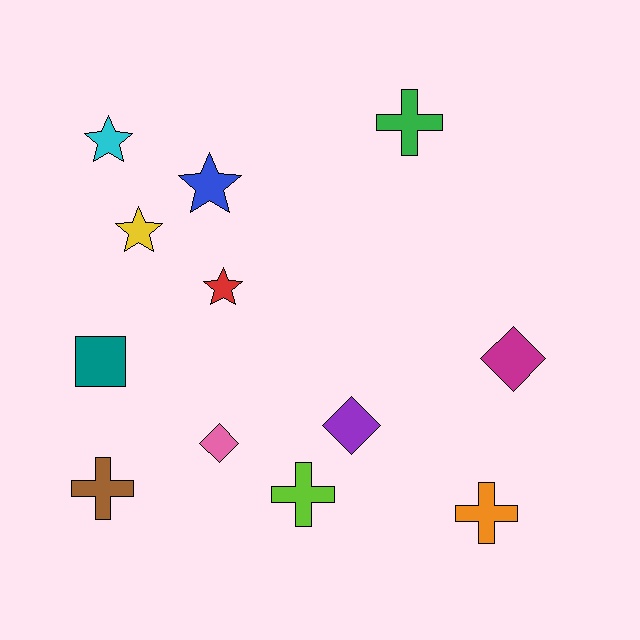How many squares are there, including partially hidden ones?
There is 1 square.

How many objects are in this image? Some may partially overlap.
There are 12 objects.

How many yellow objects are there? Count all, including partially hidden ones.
There is 1 yellow object.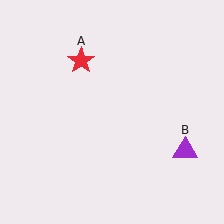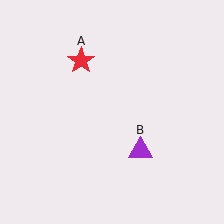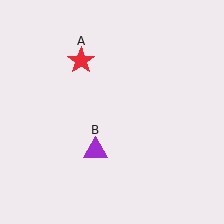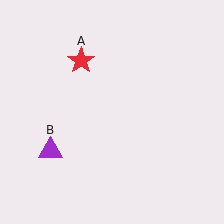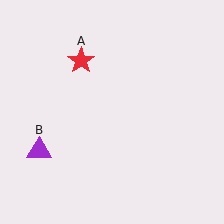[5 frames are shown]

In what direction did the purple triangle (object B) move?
The purple triangle (object B) moved left.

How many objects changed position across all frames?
1 object changed position: purple triangle (object B).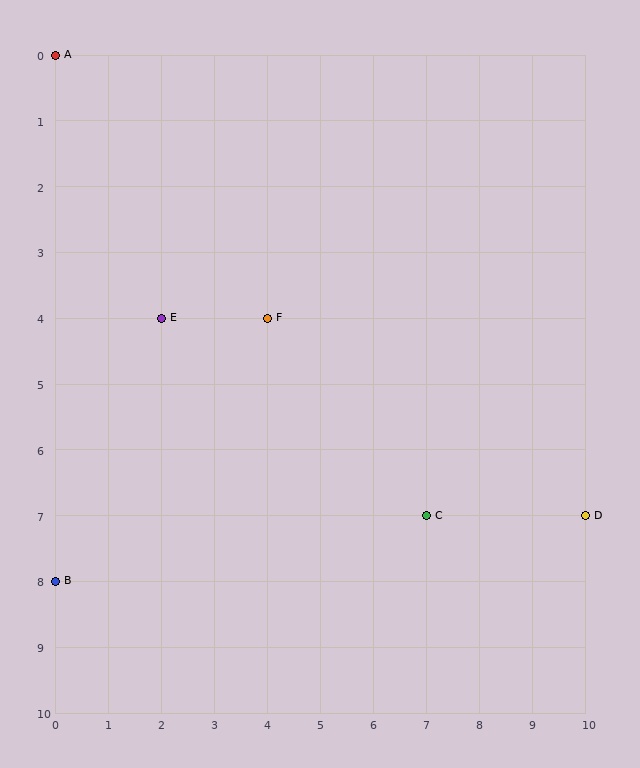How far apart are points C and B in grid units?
Points C and B are 7 columns and 1 row apart (about 7.1 grid units diagonally).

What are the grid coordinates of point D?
Point D is at grid coordinates (10, 7).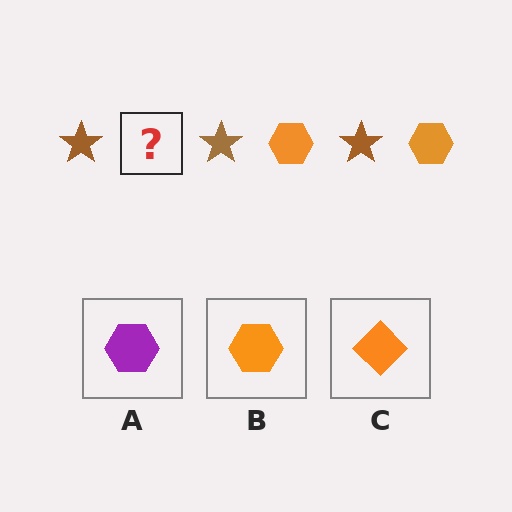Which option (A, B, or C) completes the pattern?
B.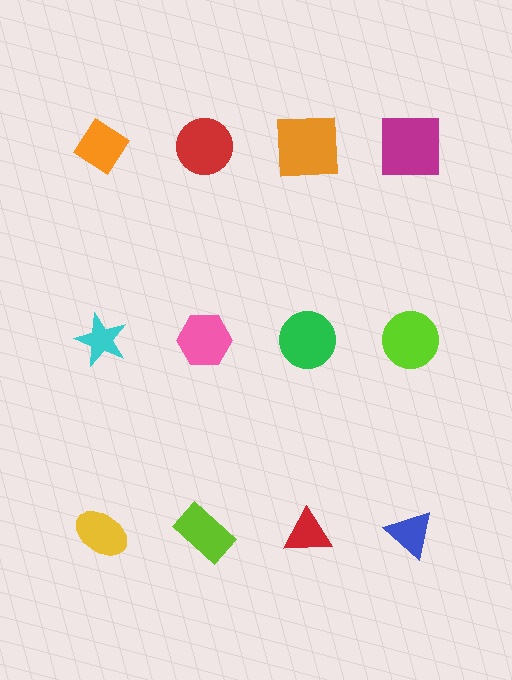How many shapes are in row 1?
4 shapes.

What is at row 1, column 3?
An orange square.